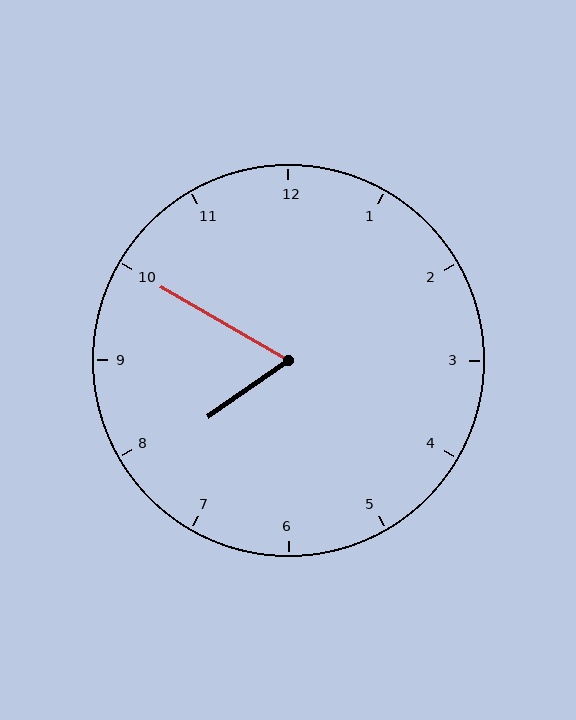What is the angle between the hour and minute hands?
Approximately 65 degrees.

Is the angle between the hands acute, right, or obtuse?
It is acute.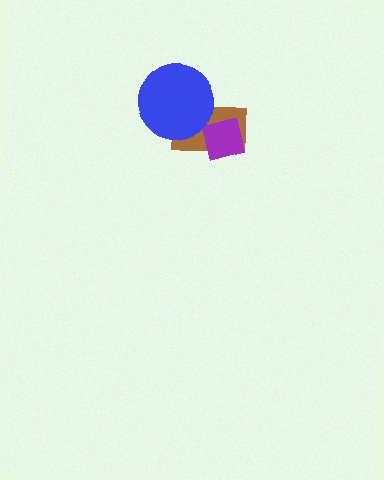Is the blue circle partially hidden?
No, no other shape covers it.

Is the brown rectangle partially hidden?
Yes, it is partially covered by another shape.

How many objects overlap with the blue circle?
1 object overlaps with the blue circle.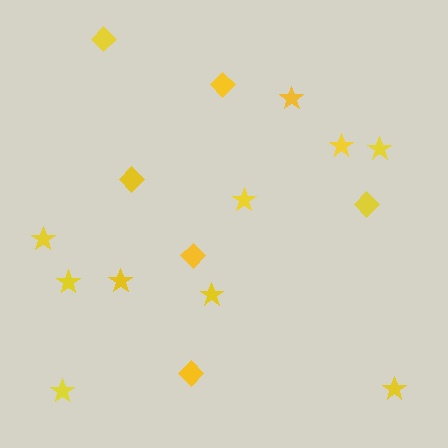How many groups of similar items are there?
There are 2 groups: one group of diamonds (6) and one group of stars (10).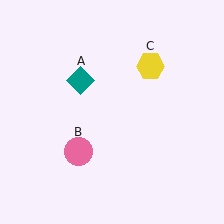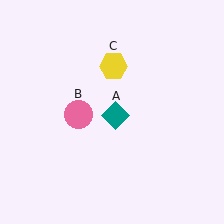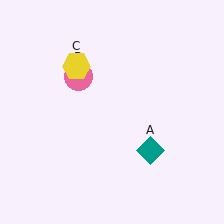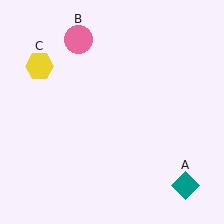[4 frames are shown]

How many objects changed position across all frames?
3 objects changed position: teal diamond (object A), pink circle (object B), yellow hexagon (object C).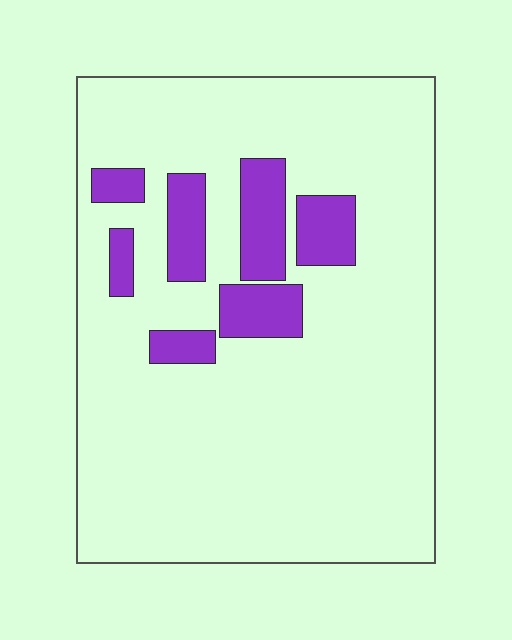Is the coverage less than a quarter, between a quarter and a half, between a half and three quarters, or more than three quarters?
Less than a quarter.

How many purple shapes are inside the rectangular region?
7.